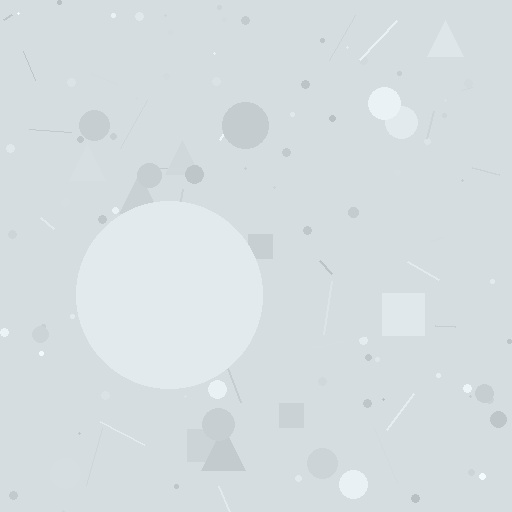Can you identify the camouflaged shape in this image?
The camouflaged shape is a circle.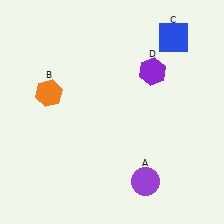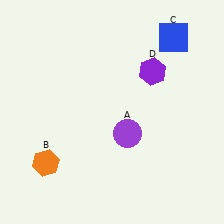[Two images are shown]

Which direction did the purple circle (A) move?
The purple circle (A) moved up.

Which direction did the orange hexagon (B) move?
The orange hexagon (B) moved down.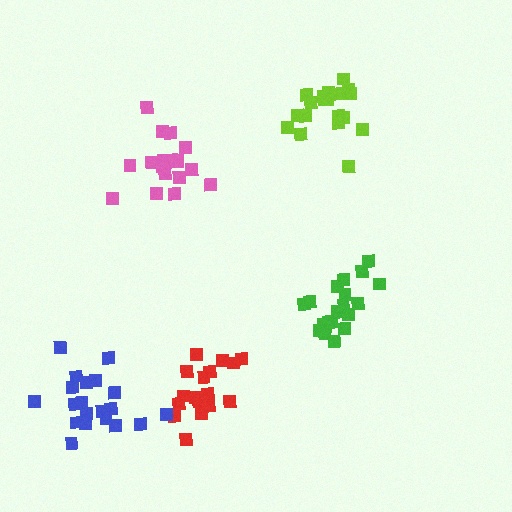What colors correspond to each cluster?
The clusters are colored: green, pink, lime, red, blue.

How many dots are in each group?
Group 1: 21 dots, Group 2: 19 dots, Group 3: 19 dots, Group 4: 19 dots, Group 5: 20 dots (98 total).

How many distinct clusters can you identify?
There are 5 distinct clusters.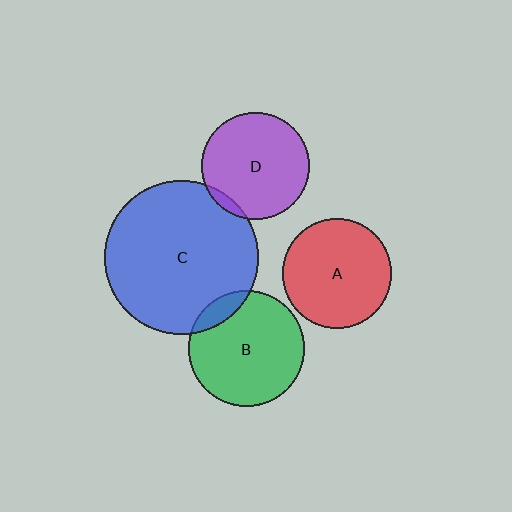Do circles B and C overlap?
Yes.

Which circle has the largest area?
Circle C (blue).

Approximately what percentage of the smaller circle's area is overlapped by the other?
Approximately 10%.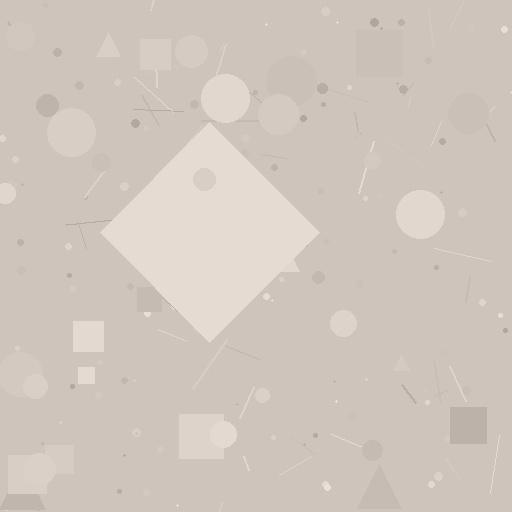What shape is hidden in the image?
A diamond is hidden in the image.